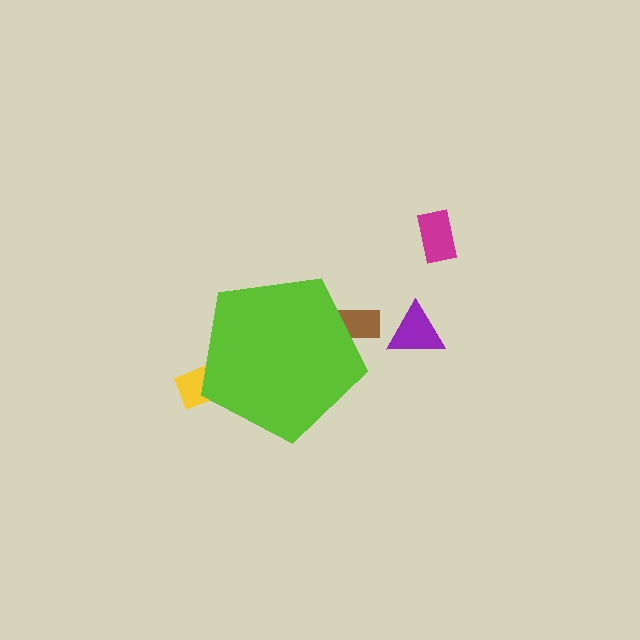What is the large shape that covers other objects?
A lime pentagon.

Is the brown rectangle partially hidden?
Yes, the brown rectangle is partially hidden behind the lime pentagon.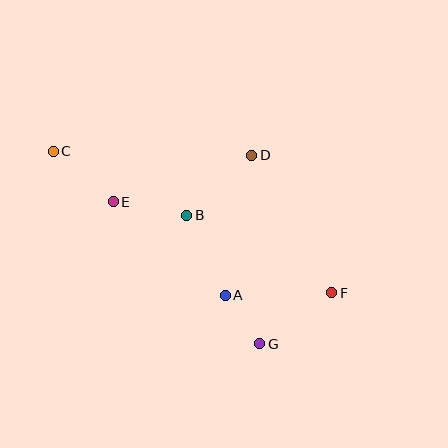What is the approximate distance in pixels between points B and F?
The distance between B and F is approximately 164 pixels.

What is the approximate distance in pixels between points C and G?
The distance between C and G is approximately 282 pixels.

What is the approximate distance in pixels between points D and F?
The distance between D and F is approximately 159 pixels.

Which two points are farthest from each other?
Points C and F are farthest from each other.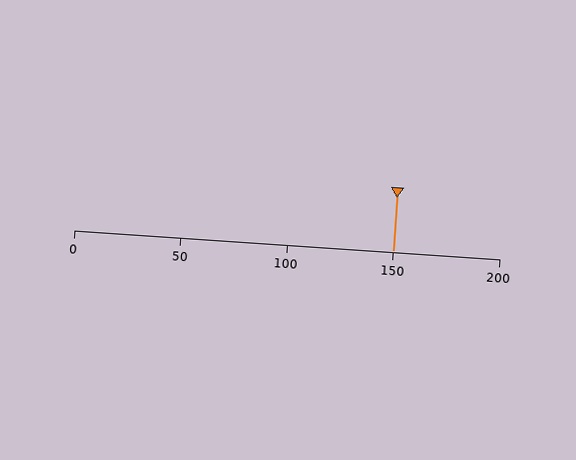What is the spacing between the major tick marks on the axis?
The major ticks are spaced 50 apart.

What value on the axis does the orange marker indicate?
The marker indicates approximately 150.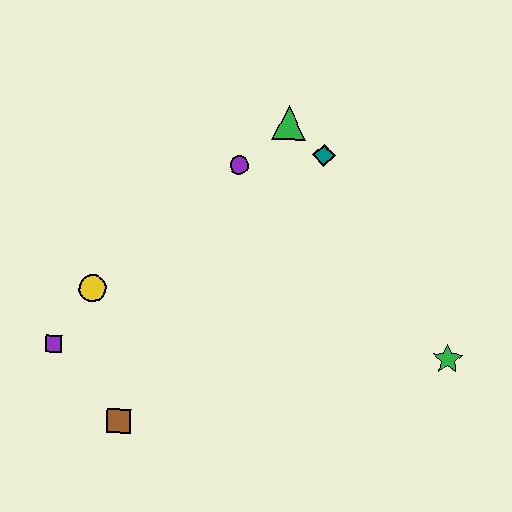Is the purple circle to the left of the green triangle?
Yes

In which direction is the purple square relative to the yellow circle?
The purple square is below the yellow circle.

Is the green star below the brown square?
No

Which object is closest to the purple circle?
The green triangle is closest to the purple circle.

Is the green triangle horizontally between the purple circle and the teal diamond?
Yes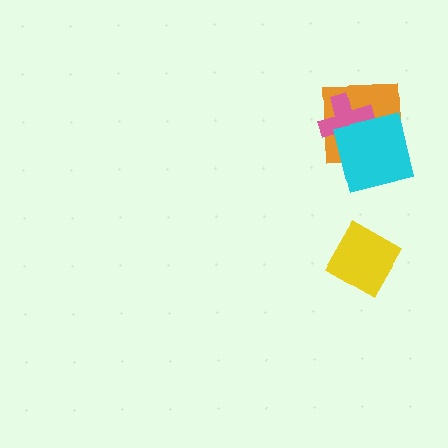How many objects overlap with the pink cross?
2 objects overlap with the pink cross.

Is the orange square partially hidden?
Yes, it is partially covered by another shape.